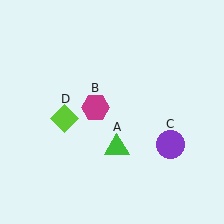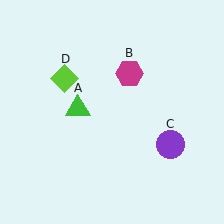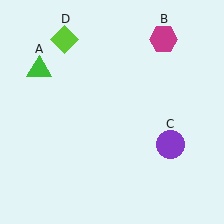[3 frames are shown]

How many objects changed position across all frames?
3 objects changed position: green triangle (object A), magenta hexagon (object B), lime diamond (object D).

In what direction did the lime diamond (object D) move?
The lime diamond (object D) moved up.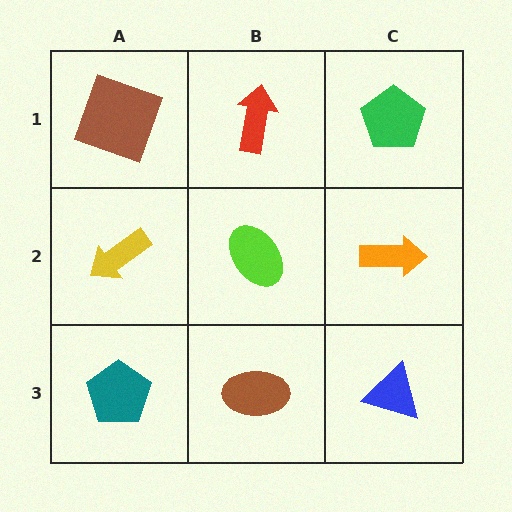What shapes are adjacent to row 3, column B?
A lime ellipse (row 2, column B), a teal pentagon (row 3, column A), a blue triangle (row 3, column C).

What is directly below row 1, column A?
A yellow arrow.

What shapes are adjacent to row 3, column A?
A yellow arrow (row 2, column A), a brown ellipse (row 3, column B).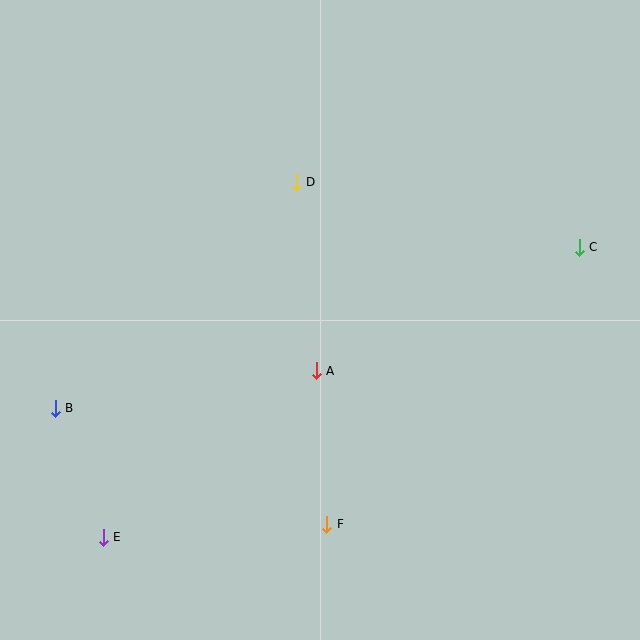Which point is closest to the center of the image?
Point A at (316, 371) is closest to the center.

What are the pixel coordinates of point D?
Point D is at (296, 182).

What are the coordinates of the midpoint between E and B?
The midpoint between E and B is at (79, 473).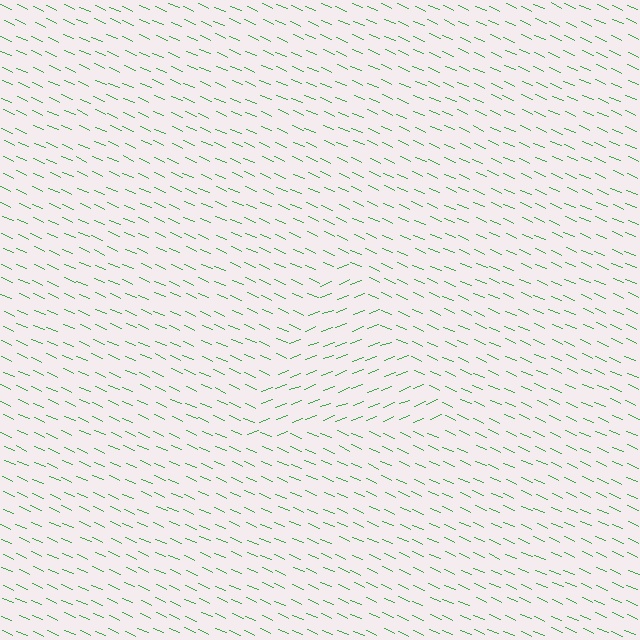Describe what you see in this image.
The image is filled with small green line segments. A triangle region in the image has lines oriented differently from the surrounding lines, creating a visible texture boundary.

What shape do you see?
I see a triangle.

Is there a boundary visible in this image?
Yes, there is a texture boundary formed by a change in line orientation.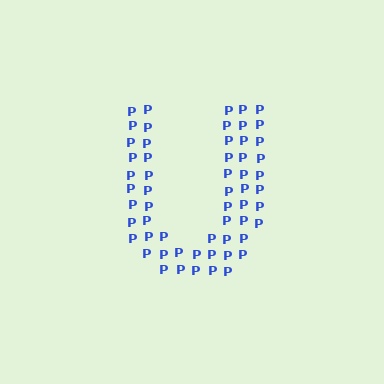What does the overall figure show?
The overall figure shows the letter U.